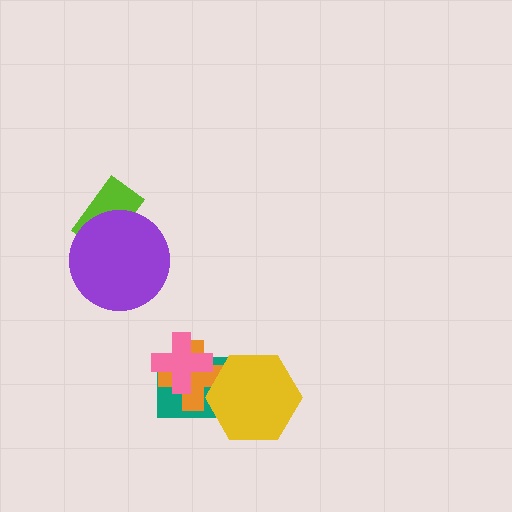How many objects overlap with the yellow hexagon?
2 objects overlap with the yellow hexagon.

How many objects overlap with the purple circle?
1 object overlaps with the purple circle.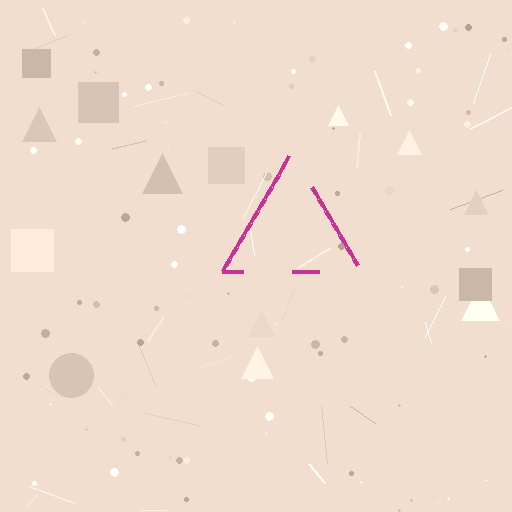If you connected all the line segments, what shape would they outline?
They would outline a triangle.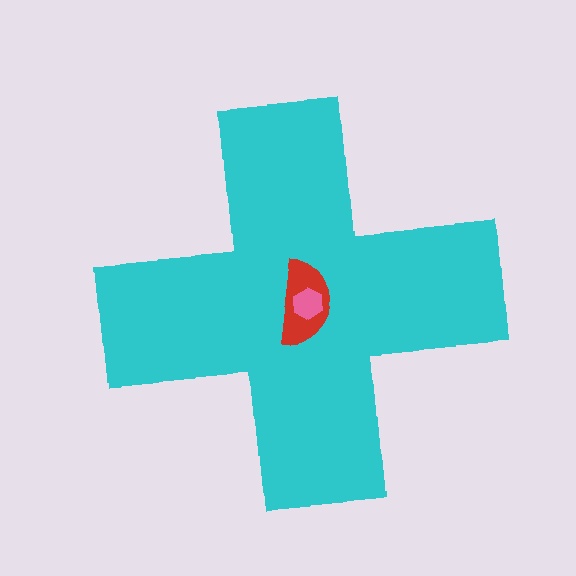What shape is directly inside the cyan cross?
The red semicircle.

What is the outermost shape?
The cyan cross.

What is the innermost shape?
The pink hexagon.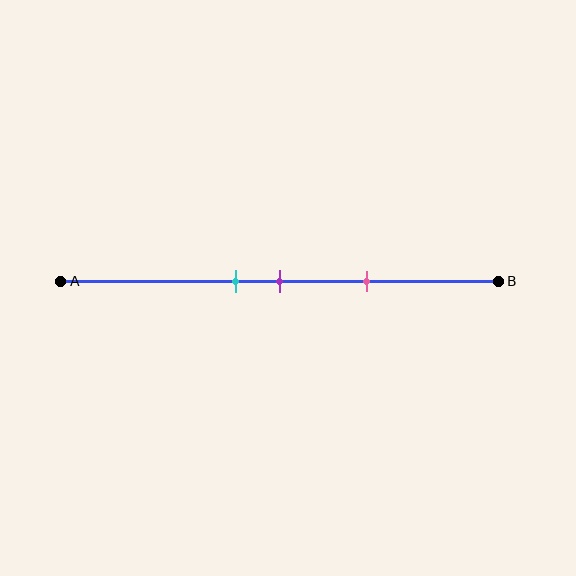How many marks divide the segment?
There are 3 marks dividing the segment.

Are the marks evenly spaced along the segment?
Yes, the marks are approximately evenly spaced.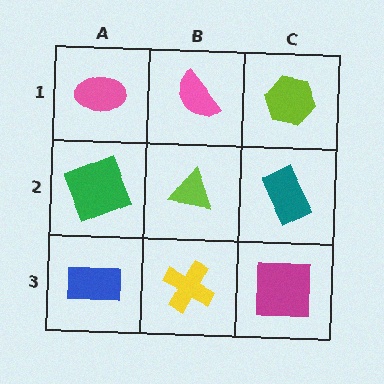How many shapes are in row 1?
3 shapes.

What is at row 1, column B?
A pink semicircle.